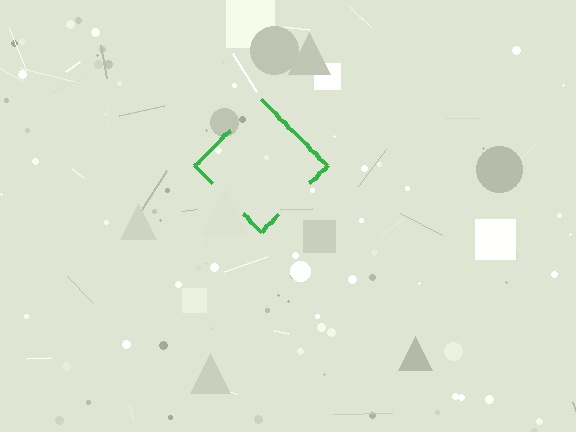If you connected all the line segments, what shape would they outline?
They would outline a diamond.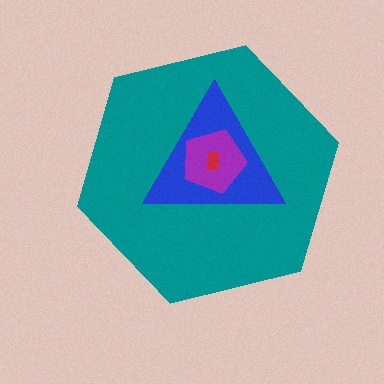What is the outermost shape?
The teal hexagon.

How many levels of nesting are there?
4.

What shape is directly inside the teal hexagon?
The blue triangle.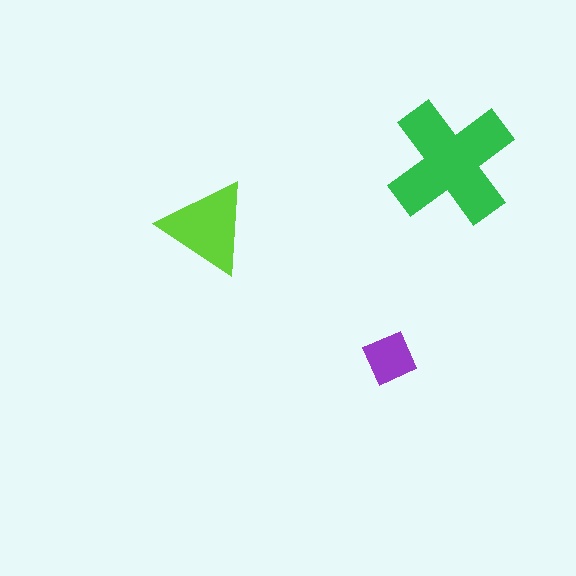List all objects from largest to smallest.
The green cross, the lime triangle, the purple square.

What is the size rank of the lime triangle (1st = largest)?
2nd.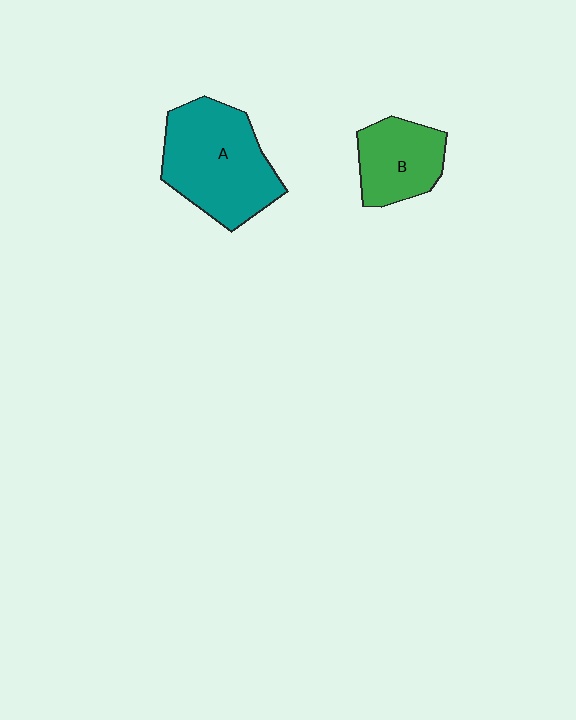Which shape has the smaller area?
Shape B (green).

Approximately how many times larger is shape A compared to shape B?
Approximately 1.7 times.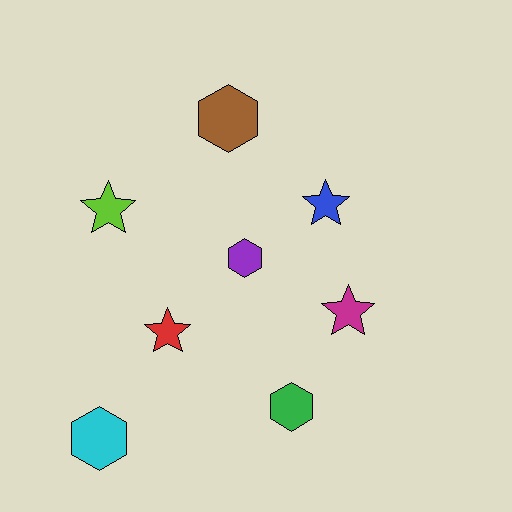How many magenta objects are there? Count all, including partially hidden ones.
There is 1 magenta object.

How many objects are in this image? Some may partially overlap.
There are 8 objects.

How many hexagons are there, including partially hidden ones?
There are 4 hexagons.